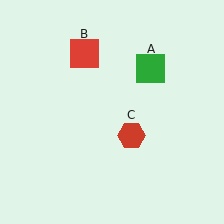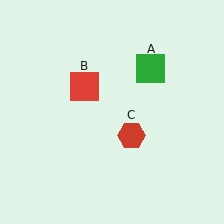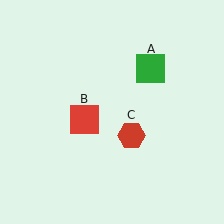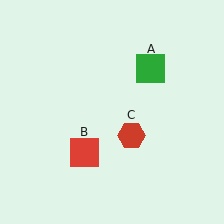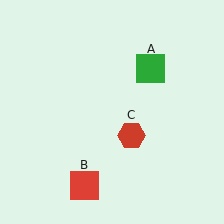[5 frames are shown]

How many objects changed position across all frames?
1 object changed position: red square (object B).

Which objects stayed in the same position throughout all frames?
Green square (object A) and red hexagon (object C) remained stationary.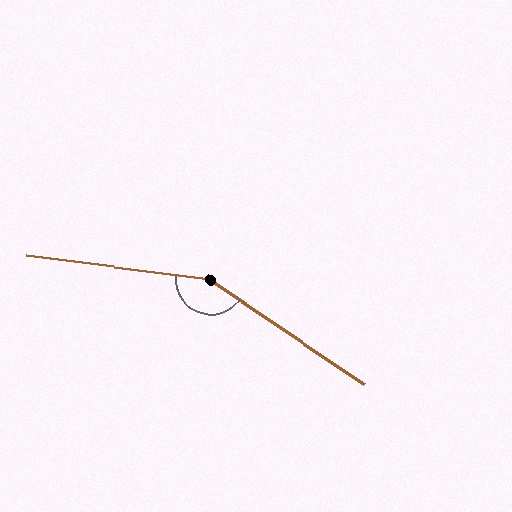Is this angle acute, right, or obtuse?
It is obtuse.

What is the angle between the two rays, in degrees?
Approximately 154 degrees.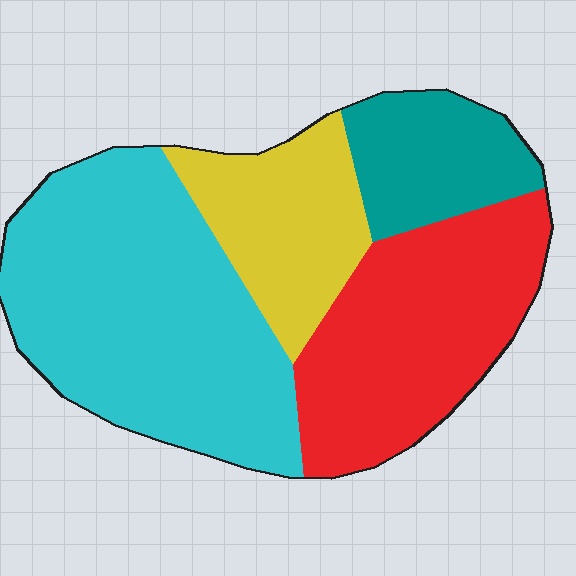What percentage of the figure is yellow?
Yellow takes up less than a quarter of the figure.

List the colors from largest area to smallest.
From largest to smallest: cyan, red, yellow, teal.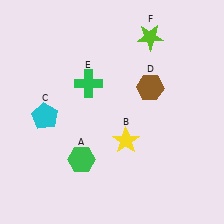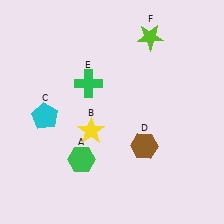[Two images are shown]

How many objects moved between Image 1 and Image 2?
2 objects moved between the two images.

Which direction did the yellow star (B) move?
The yellow star (B) moved left.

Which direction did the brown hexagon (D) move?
The brown hexagon (D) moved down.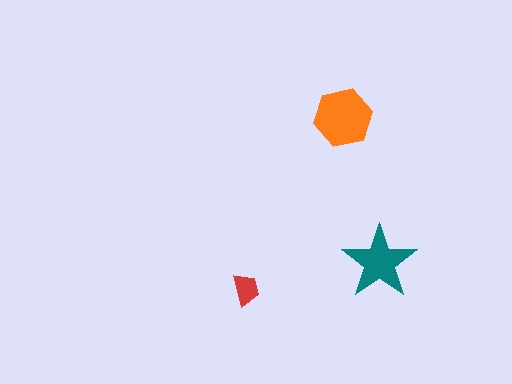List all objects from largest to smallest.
The orange hexagon, the teal star, the red trapezoid.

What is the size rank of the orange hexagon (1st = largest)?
1st.